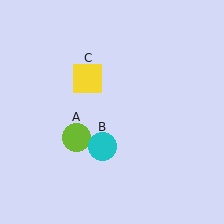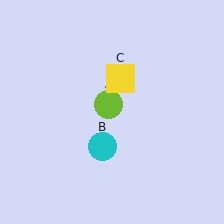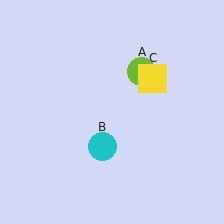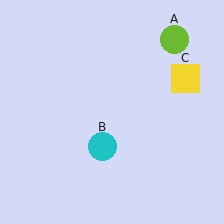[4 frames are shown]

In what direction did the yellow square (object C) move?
The yellow square (object C) moved right.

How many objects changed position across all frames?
2 objects changed position: lime circle (object A), yellow square (object C).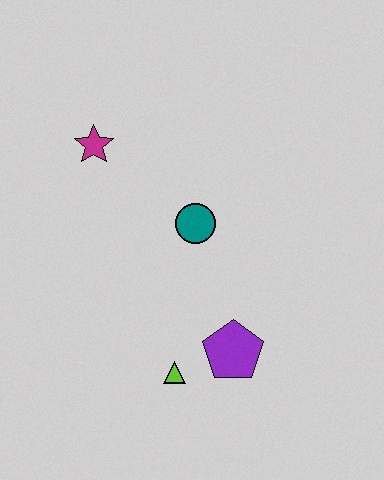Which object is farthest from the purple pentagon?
The magenta star is farthest from the purple pentagon.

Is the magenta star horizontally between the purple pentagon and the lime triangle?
No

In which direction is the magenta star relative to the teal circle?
The magenta star is to the left of the teal circle.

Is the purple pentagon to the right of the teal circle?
Yes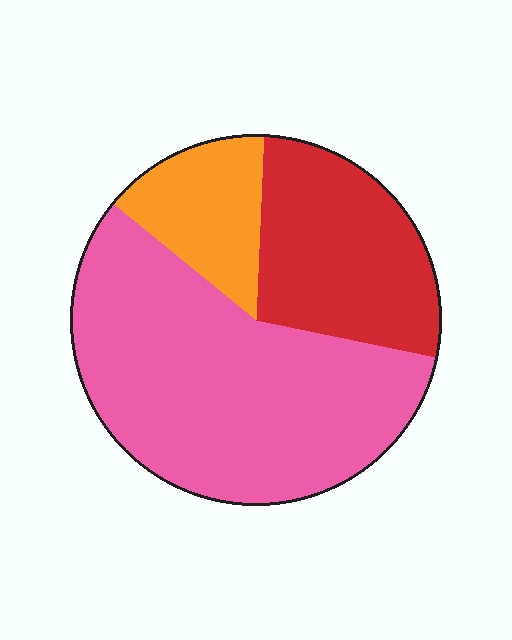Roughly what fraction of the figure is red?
Red takes up about one quarter (1/4) of the figure.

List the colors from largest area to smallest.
From largest to smallest: pink, red, orange.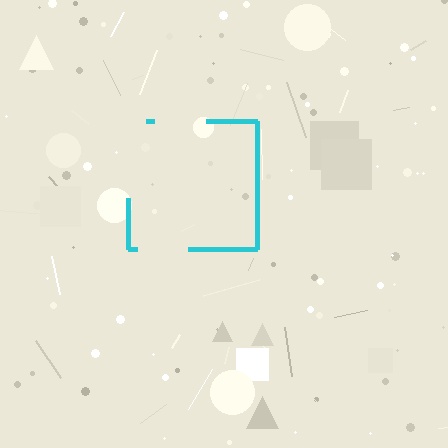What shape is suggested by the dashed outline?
The dashed outline suggests a square.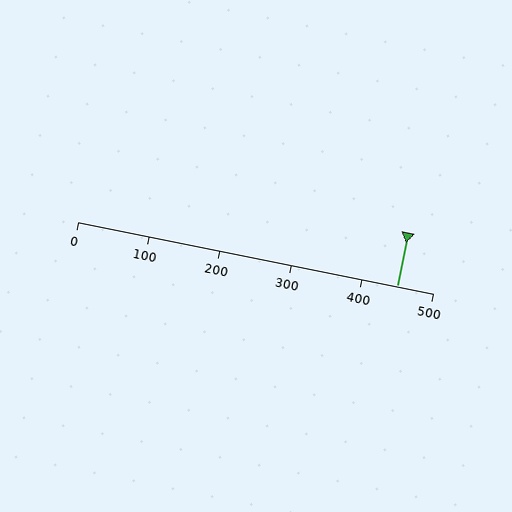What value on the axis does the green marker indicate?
The marker indicates approximately 450.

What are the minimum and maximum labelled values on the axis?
The axis runs from 0 to 500.